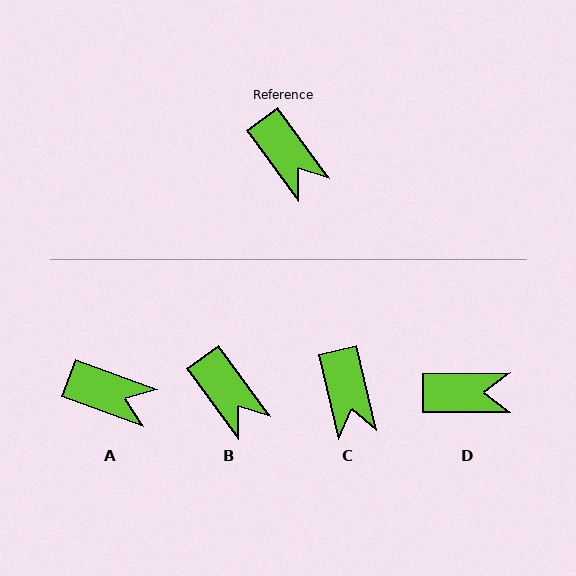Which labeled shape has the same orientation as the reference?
B.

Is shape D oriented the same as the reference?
No, it is off by about 54 degrees.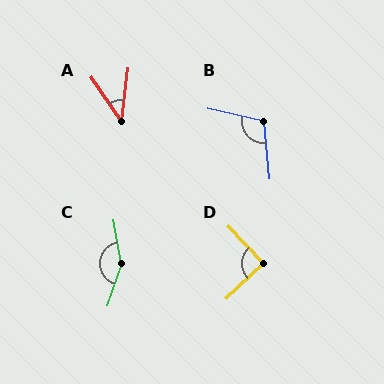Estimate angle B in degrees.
Approximately 108 degrees.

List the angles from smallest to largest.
A (42°), D (90°), B (108°), C (152°).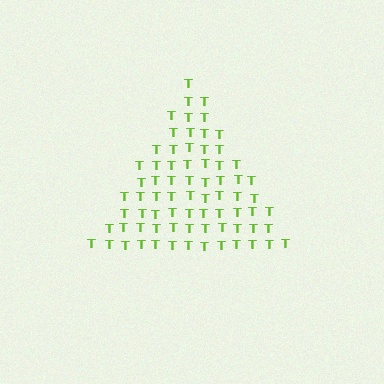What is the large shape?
The large shape is a triangle.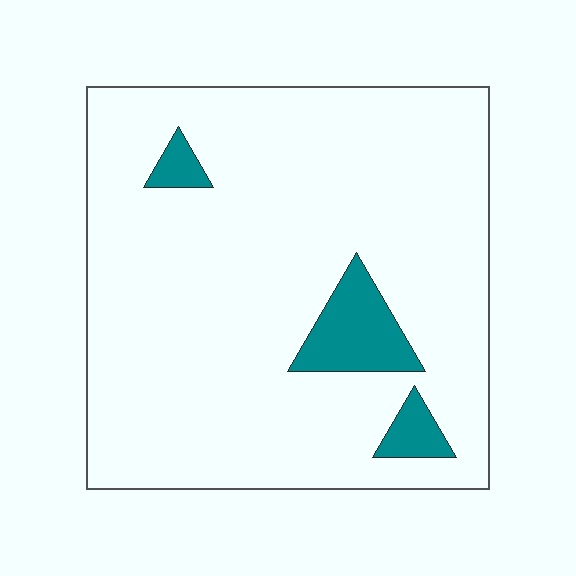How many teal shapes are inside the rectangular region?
3.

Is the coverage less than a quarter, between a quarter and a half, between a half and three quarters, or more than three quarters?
Less than a quarter.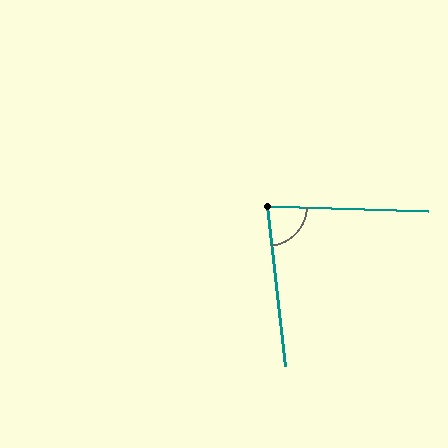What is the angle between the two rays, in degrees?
Approximately 82 degrees.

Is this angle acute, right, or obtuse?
It is acute.